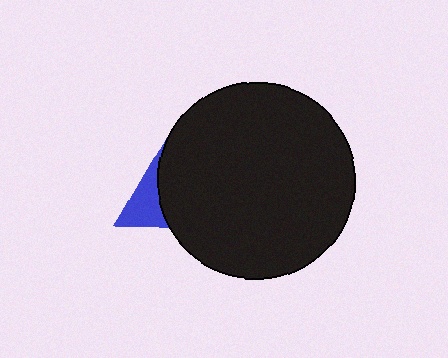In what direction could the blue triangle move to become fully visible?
The blue triangle could move left. That would shift it out from behind the black circle entirely.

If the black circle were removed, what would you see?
You would see the complete blue triangle.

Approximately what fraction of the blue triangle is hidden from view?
Roughly 61% of the blue triangle is hidden behind the black circle.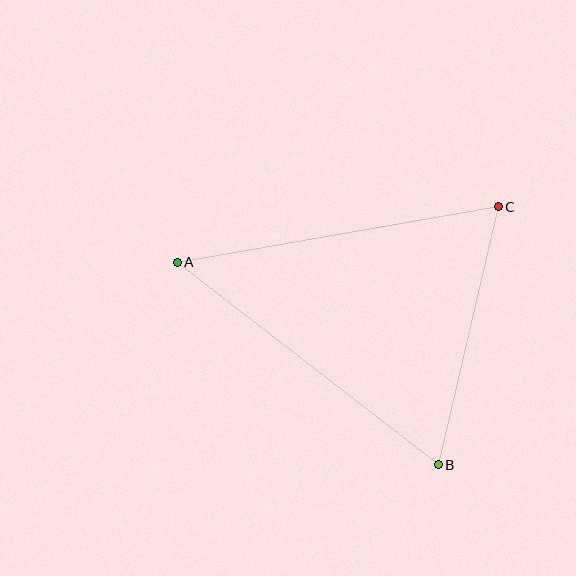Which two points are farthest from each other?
Points A and B are farthest from each other.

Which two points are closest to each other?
Points B and C are closest to each other.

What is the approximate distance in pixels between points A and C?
The distance between A and C is approximately 326 pixels.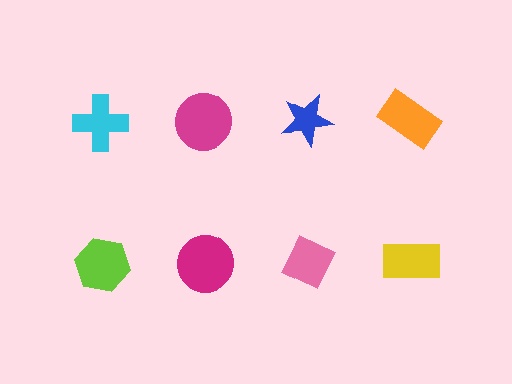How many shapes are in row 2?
4 shapes.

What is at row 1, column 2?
A magenta circle.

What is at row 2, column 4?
A yellow rectangle.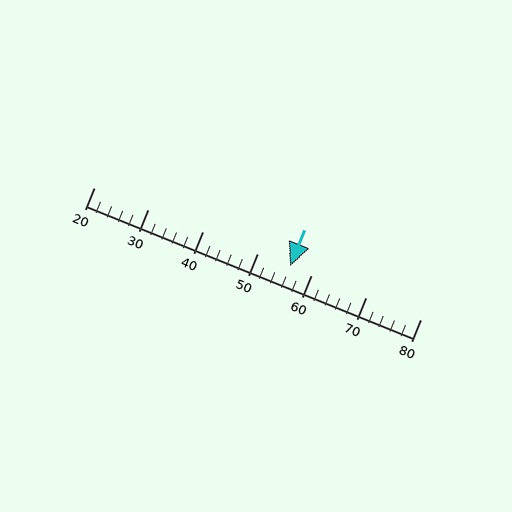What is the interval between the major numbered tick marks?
The major tick marks are spaced 10 units apart.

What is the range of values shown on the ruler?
The ruler shows values from 20 to 80.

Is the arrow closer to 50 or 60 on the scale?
The arrow is closer to 60.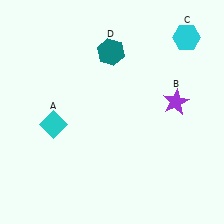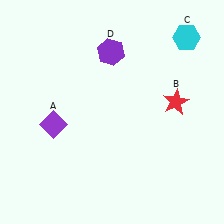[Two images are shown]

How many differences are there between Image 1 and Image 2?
There are 3 differences between the two images.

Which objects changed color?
A changed from cyan to purple. B changed from purple to red. D changed from teal to purple.